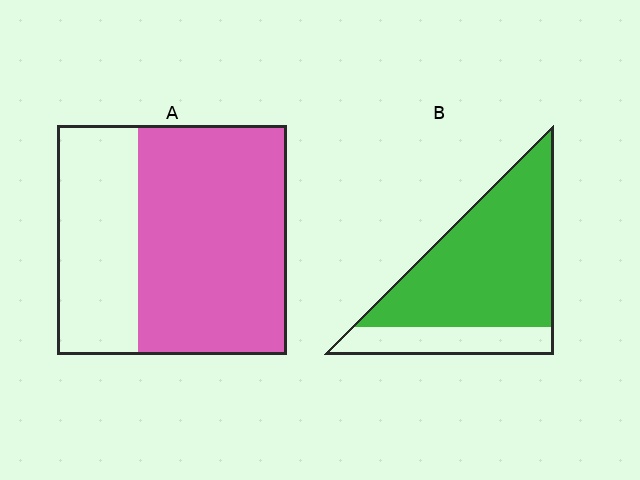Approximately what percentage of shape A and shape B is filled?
A is approximately 65% and B is approximately 75%.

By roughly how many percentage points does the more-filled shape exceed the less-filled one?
By roughly 10 percentage points (B over A).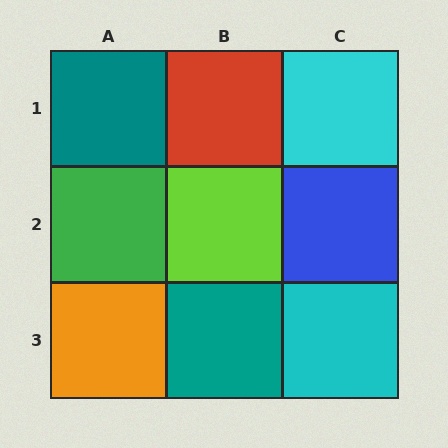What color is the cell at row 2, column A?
Green.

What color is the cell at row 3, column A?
Orange.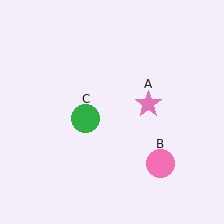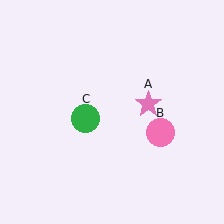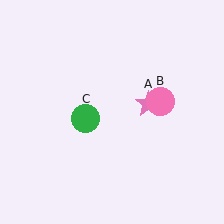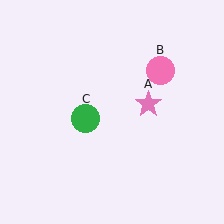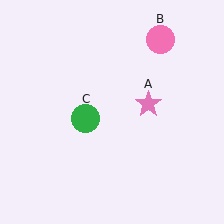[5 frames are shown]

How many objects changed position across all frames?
1 object changed position: pink circle (object B).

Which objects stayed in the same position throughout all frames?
Pink star (object A) and green circle (object C) remained stationary.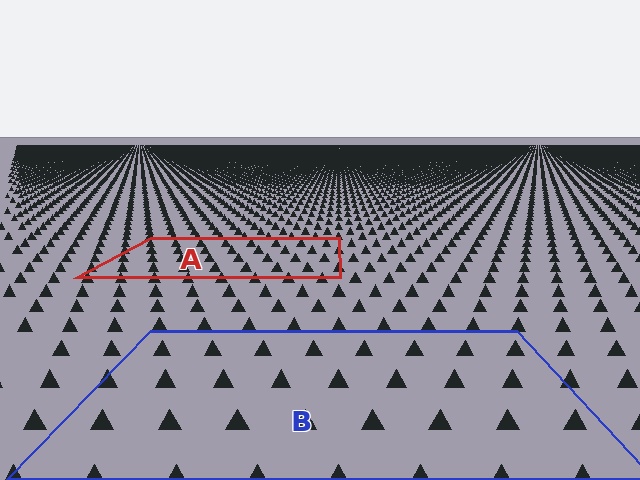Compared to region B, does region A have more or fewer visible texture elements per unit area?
Region A has more texture elements per unit area — they are packed more densely because it is farther away.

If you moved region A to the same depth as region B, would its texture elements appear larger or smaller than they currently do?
They would appear larger. At a closer depth, the same texture elements are projected at a bigger on-screen size.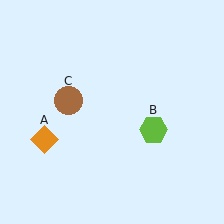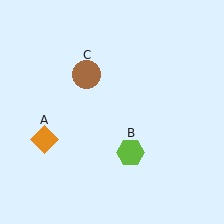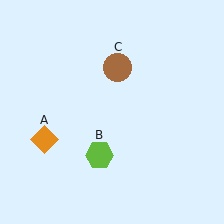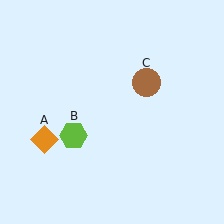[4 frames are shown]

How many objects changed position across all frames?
2 objects changed position: lime hexagon (object B), brown circle (object C).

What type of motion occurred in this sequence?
The lime hexagon (object B), brown circle (object C) rotated clockwise around the center of the scene.